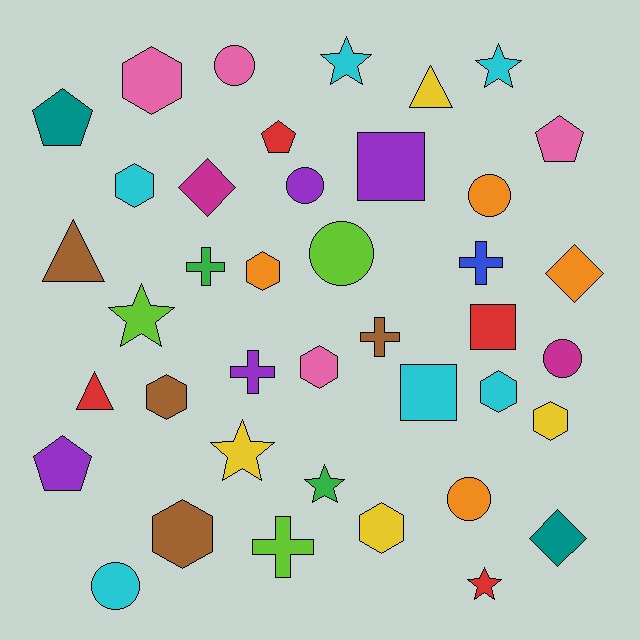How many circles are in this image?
There are 7 circles.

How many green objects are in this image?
There are 2 green objects.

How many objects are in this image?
There are 40 objects.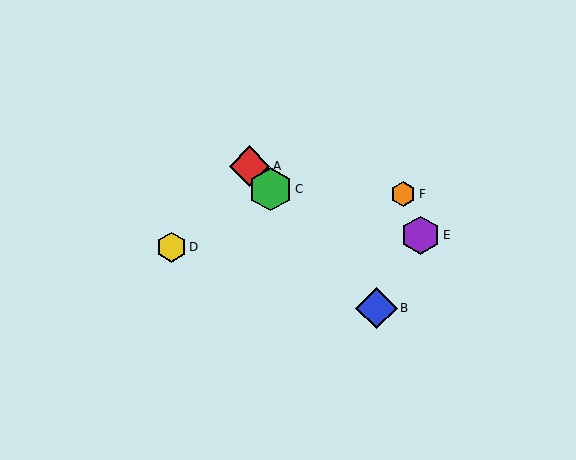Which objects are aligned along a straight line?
Objects A, B, C are aligned along a straight line.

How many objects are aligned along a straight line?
3 objects (A, B, C) are aligned along a straight line.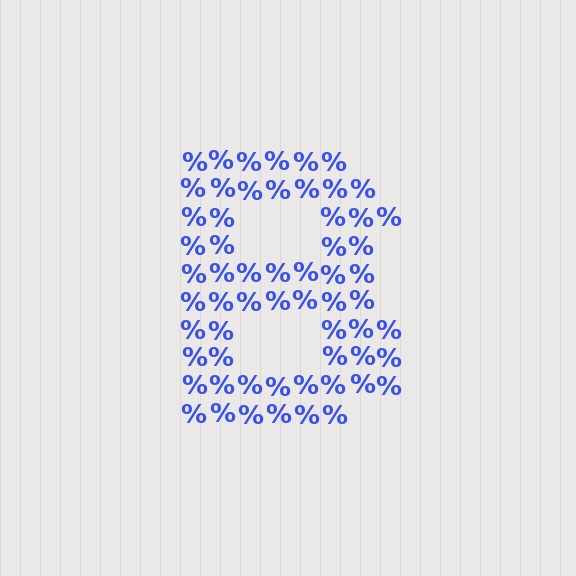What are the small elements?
The small elements are percent signs.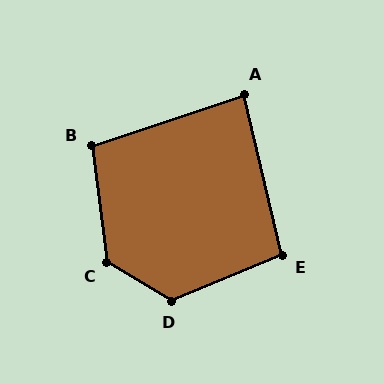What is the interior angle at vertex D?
Approximately 127 degrees (obtuse).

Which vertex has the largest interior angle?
C, at approximately 128 degrees.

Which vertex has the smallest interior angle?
A, at approximately 85 degrees.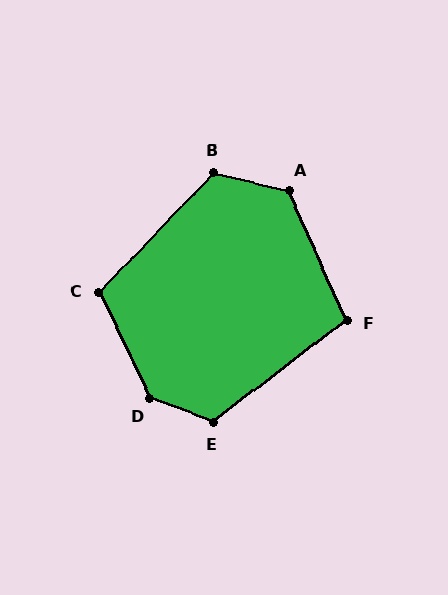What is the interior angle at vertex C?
Approximately 110 degrees (obtuse).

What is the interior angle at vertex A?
Approximately 127 degrees (obtuse).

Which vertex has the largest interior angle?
D, at approximately 136 degrees.